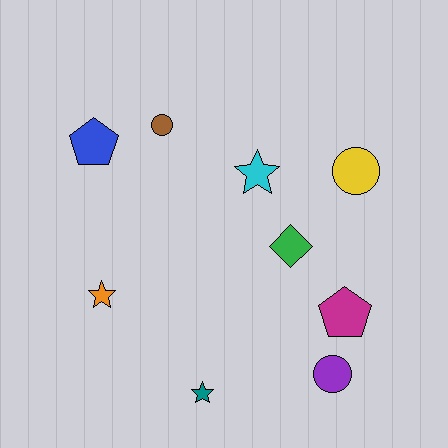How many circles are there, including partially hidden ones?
There are 3 circles.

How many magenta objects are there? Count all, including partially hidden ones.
There is 1 magenta object.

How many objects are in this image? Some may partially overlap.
There are 9 objects.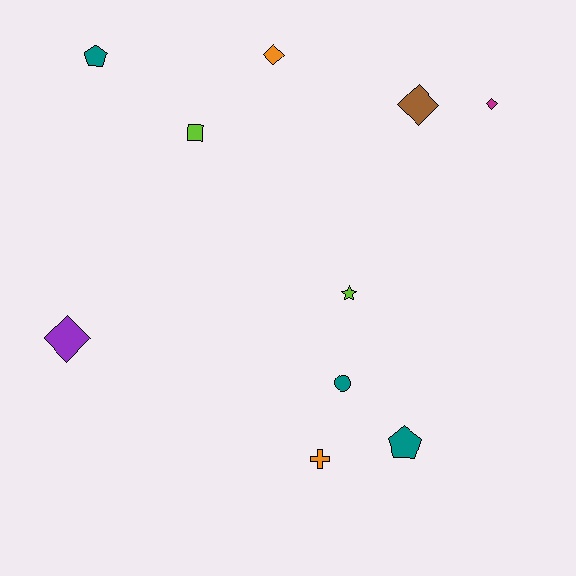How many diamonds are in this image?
There are 4 diamonds.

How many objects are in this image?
There are 10 objects.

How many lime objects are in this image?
There are 2 lime objects.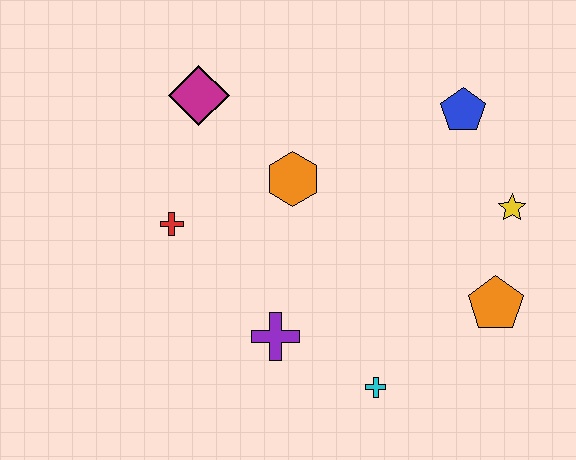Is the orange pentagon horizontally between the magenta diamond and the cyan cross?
No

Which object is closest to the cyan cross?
The purple cross is closest to the cyan cross.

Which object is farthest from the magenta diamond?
The orange pentagon is farthest from the magenta diamond.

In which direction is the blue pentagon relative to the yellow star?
The blue pentagon is above the yellow star.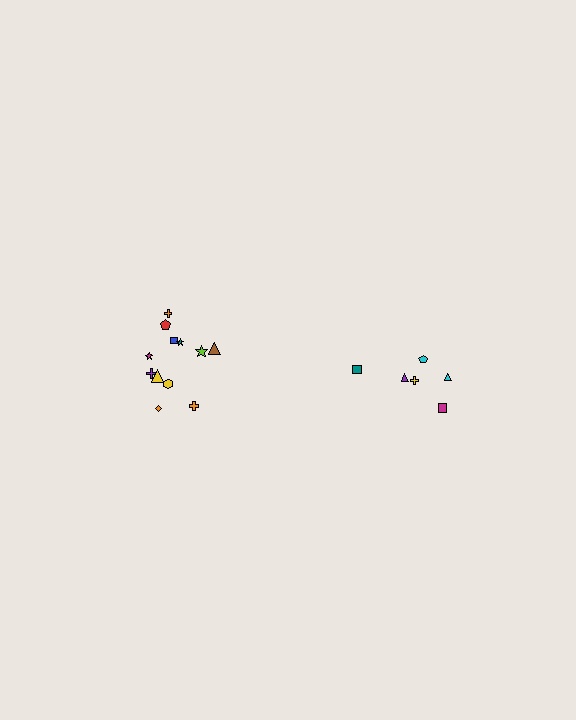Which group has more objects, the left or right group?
The left group.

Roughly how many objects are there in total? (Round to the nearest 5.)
Roughly 20 objects in total.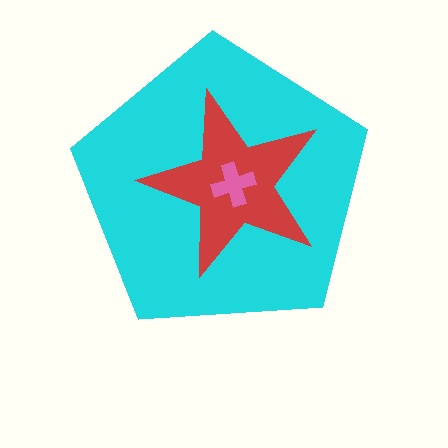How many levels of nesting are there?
3.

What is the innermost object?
The pink cross.